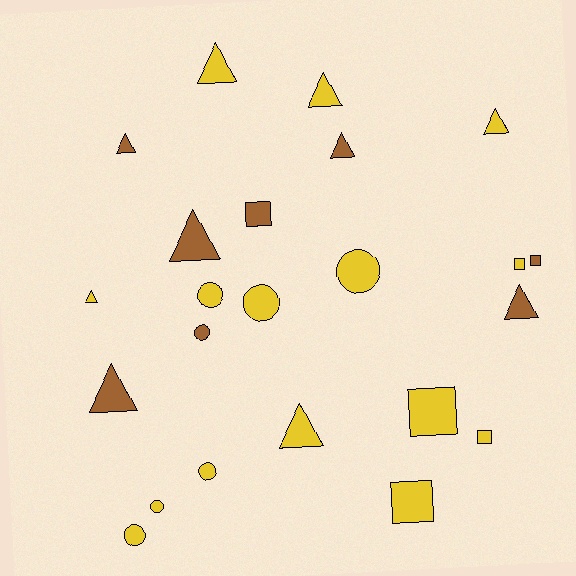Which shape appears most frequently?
Triangle, with 10 objects.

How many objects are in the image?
There are 23 objects.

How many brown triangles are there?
There are 5 brown triangles.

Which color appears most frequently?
Yellow, with 15 objects.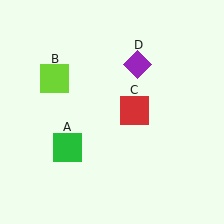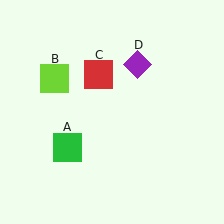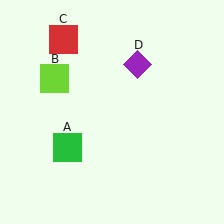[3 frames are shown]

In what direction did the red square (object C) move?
The red square (object C) moved up and to the left.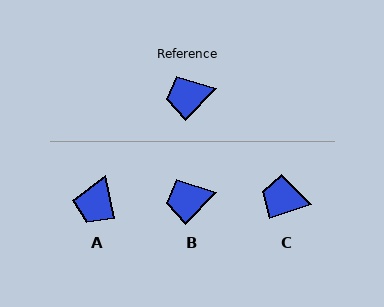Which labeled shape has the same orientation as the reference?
B.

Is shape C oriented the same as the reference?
No, it is off by about 28 degrees.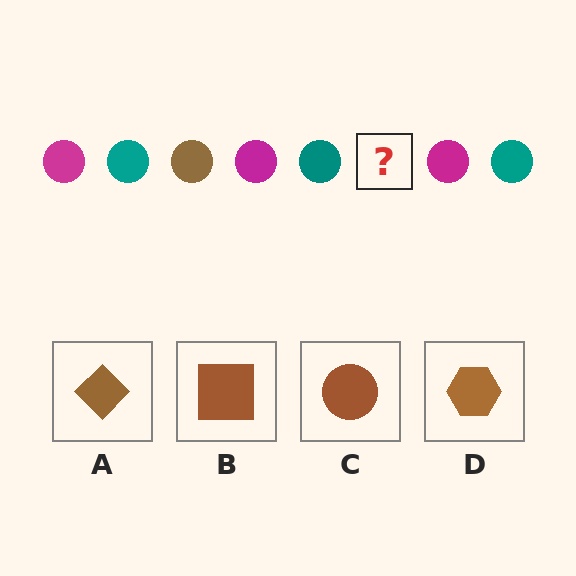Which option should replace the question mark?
Option C.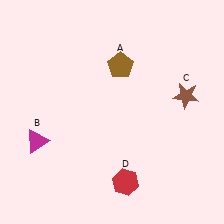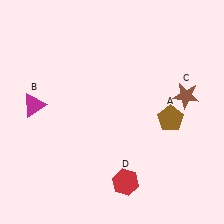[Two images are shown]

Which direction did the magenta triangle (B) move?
The magenta triangle (B) moved up.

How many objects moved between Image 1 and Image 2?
2 objects moved between the two images.